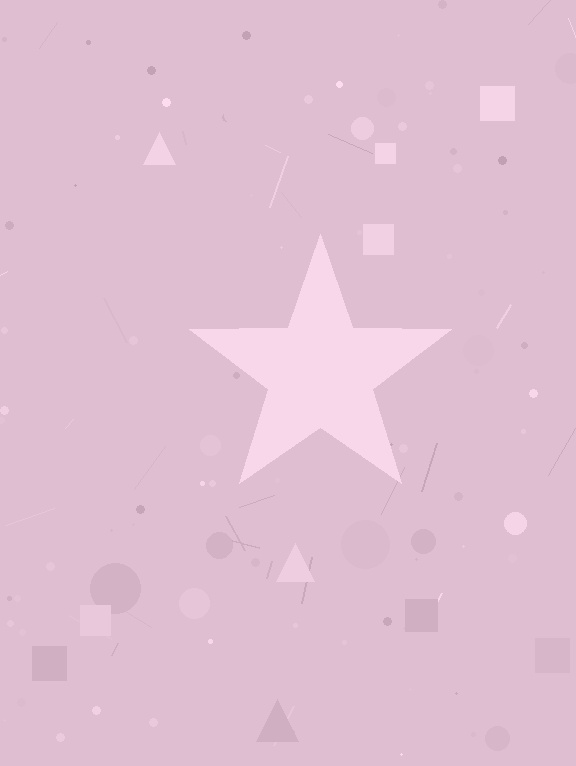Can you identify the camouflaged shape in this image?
The camouflaged shape is a star.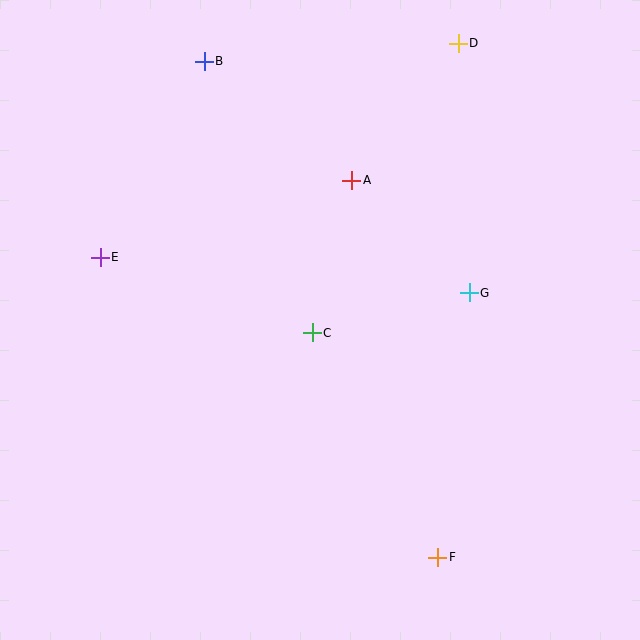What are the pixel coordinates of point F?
Point F is at (438, 557).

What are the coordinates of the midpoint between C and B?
The midpoint between C and B is at (258, 197).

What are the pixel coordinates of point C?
Point C is at (312, 333).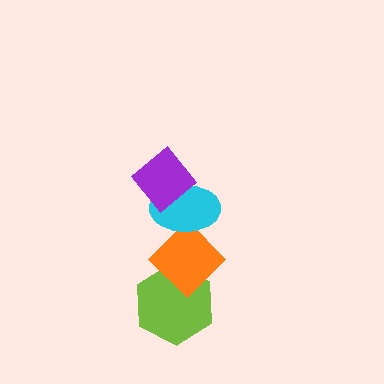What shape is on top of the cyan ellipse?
The purple diamond is on top of the cyan ellipse.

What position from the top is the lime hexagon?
The lime hexagon is 4th from the top.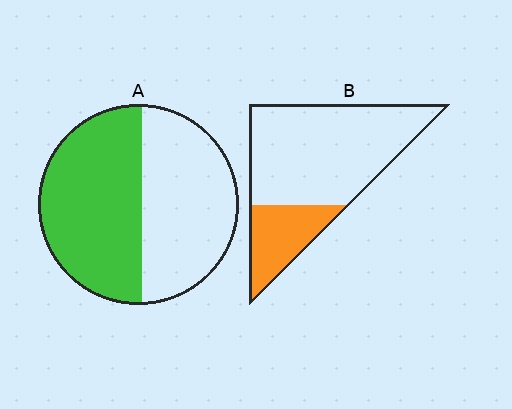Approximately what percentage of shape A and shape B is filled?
A is approximately 50% and B is approximately 25%.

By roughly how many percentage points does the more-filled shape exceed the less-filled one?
By roughly 25 percentage points (A over B).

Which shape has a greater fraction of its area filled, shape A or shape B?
Shape A.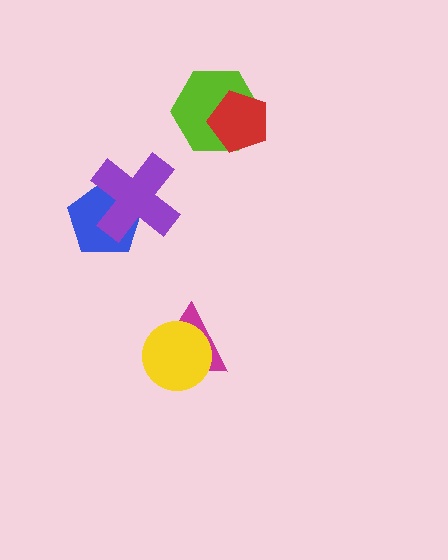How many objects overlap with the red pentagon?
1 object overlaps with the red pentagon.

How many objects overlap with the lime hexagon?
1 object overlaps with the lime hexagon.